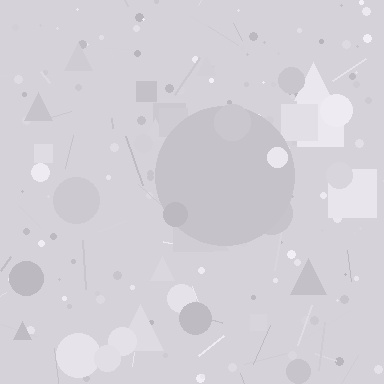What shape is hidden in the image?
A circle is hidden in the image.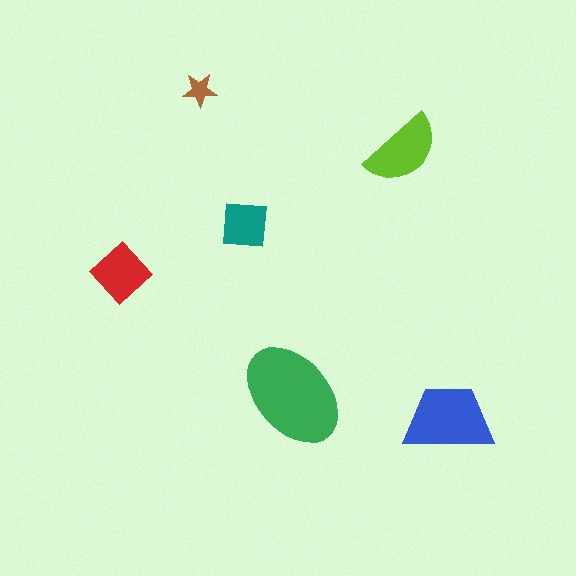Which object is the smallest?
The brown star.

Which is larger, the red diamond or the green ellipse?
The green ellipse.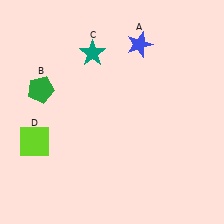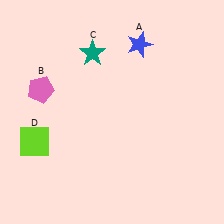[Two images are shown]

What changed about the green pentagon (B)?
In Image 1, B is green. In Image 2, it changed to pink.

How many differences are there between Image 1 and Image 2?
There is 1 difference between the two images.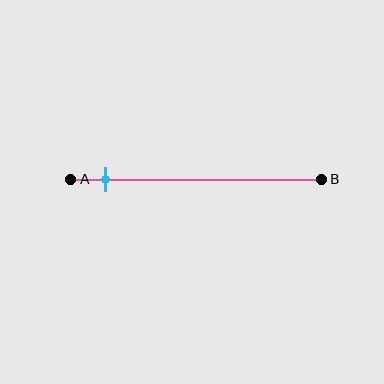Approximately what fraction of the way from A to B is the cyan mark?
The cyan mark is approximately 15% of the way from A to B.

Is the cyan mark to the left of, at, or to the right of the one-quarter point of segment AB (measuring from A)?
The cyan mark is to the left of the one-quarter point of segment AB.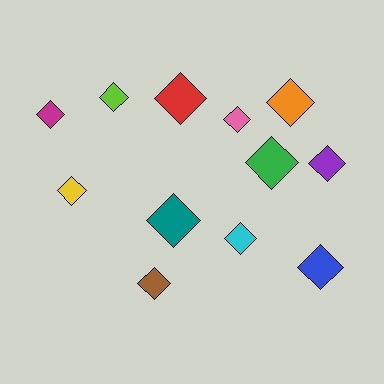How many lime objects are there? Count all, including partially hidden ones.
There is 1 lime object.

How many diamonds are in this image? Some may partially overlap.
There are 12 diamonds.